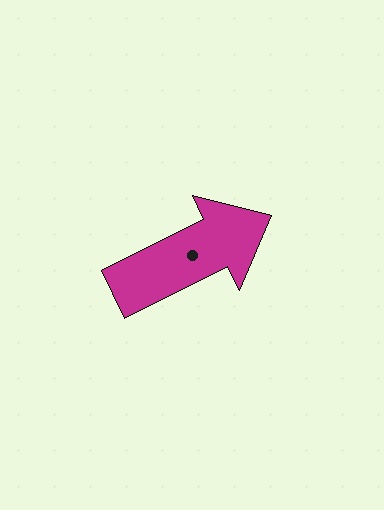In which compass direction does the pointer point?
Northeast.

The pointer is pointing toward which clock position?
Roughly 2 o'clock.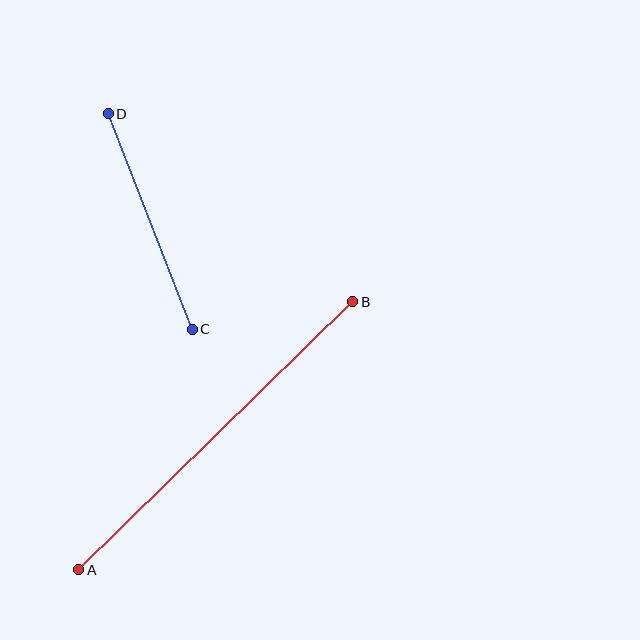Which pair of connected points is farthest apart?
Points A and B are farthest apart.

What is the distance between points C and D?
The distance is approximately 232 pixels.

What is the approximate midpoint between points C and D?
The midpoint is at approximately (150, 222) pixels.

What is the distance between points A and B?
The distance is approximately 383 pixels.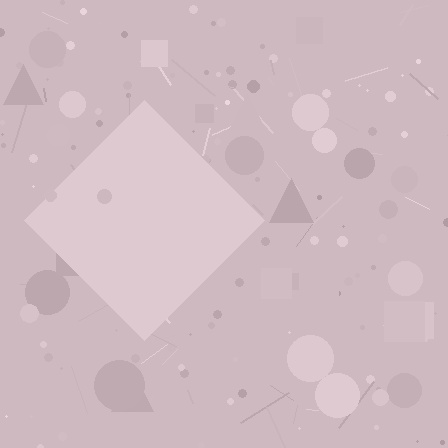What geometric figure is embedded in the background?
A diamond is embedded in the background.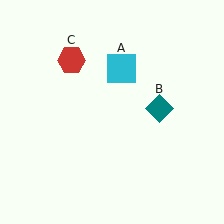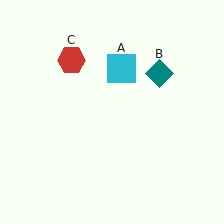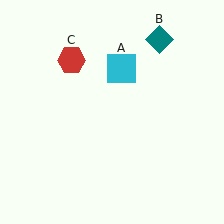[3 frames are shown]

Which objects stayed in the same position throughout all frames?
Cyan square (object A) and red hexagon (object C) remained stationary.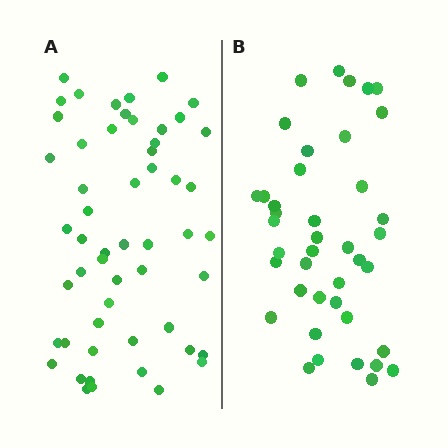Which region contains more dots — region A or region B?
Region A (the left region) has more dots.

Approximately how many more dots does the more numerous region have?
Region A has approximately 15 more dots than region B.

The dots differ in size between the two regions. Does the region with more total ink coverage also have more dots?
No. Region B has more total ink coverage because its dots are larger, but region A actually contains more individual dots. Total area can be misleading — the number of items is what matters here.